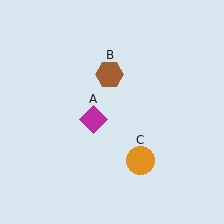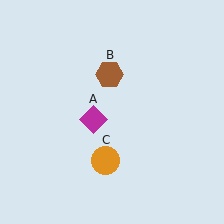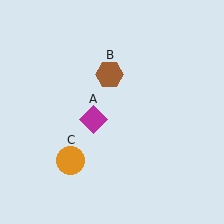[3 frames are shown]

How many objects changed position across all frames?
1 object changed position: orange circle (object C).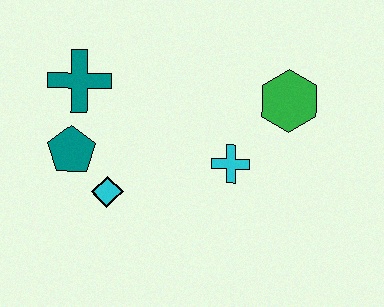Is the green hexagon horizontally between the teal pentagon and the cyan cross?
No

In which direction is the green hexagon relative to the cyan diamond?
The green hexagon is to the right of the cyan diamond.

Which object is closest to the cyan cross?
The green hexagon is closest to the cyan cross.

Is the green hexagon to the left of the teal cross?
No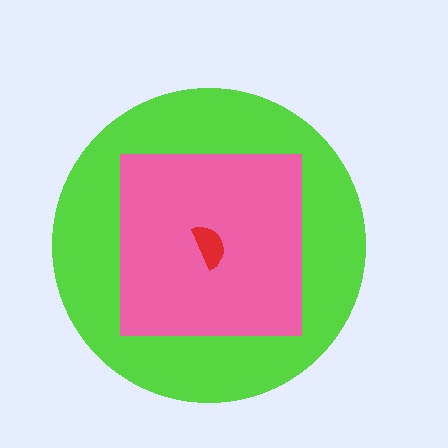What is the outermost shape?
The lime circle.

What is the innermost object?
The red semicircle.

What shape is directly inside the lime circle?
The pink square.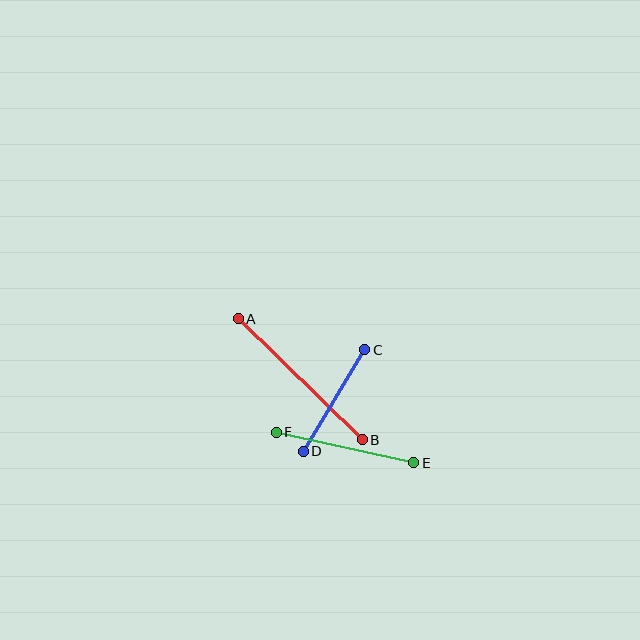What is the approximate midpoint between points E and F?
The midpoint is at approximately (345, 447) pixels.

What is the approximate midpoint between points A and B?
The midpoint is at approximately (300, 379) pixels.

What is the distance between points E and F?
The distance is approximately 141 pixels.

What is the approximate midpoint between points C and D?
The midpoint is at approximately (334, 400) pixels.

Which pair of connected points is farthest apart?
Points A and B are farthest apart.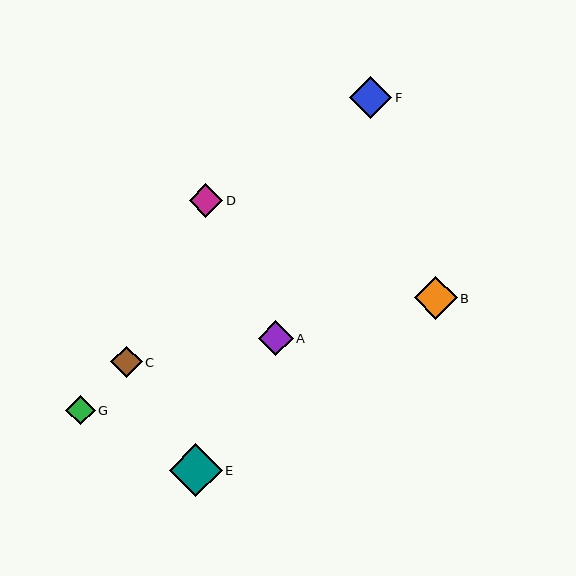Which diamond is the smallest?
Diamond G is the smallest with a size of approximately 30 pixels.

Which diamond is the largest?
Diamond E is the largest with a size of approximately 53 pixels.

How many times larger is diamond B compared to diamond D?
Diamond B is approximately 1.3 times the size of diamond D.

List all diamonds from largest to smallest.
From largest to smallest: E, B, F, A, D, C, G.